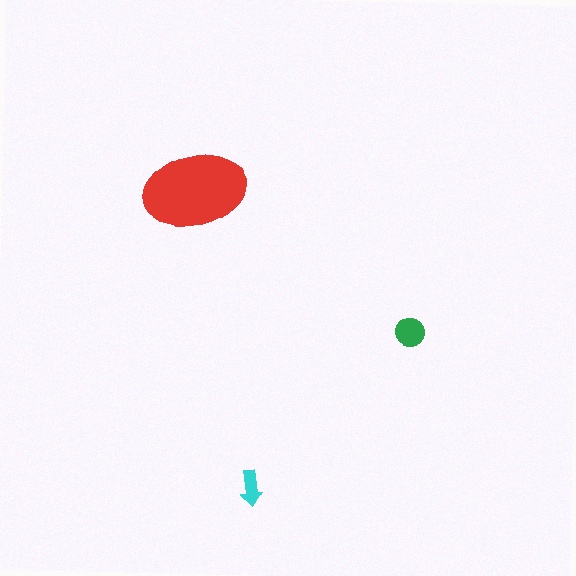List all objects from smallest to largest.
The cyan arrow, the green circle, the red ellipse.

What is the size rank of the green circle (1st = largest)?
2nd.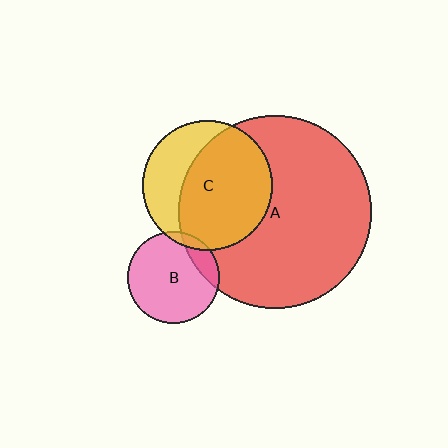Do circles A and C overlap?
Yes.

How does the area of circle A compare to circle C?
Approximately 2.2 times.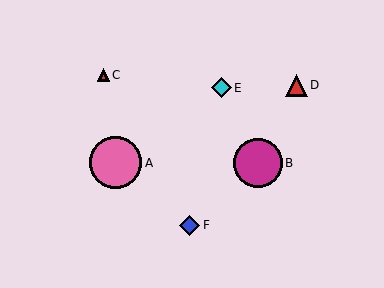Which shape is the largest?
The pink circle (labeled A) is the largest.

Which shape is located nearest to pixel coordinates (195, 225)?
The blue diamond (labeled F) at (190, 225) is nearest to that location.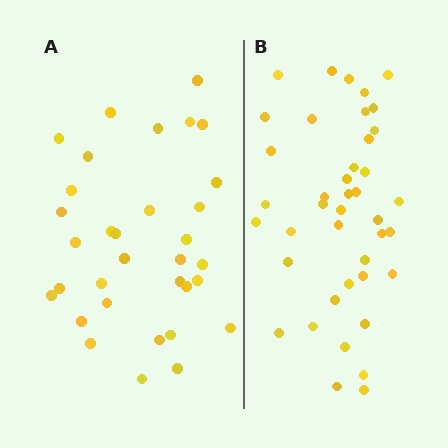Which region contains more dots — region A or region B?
Region B (the right region) has more dots.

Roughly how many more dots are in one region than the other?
Region B has roughly 8 or so more dots than region A.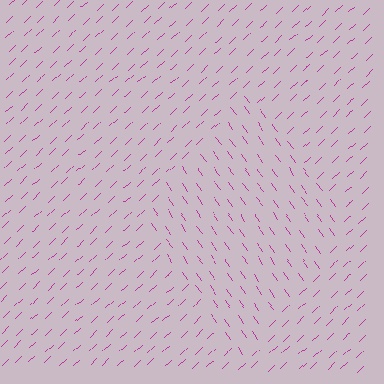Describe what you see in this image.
The image is filled with small magenta line segments. A diamond region in the image has lines oriented differently from the surrounding lines, creating a visible texture boundary.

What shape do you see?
I see a diamond.